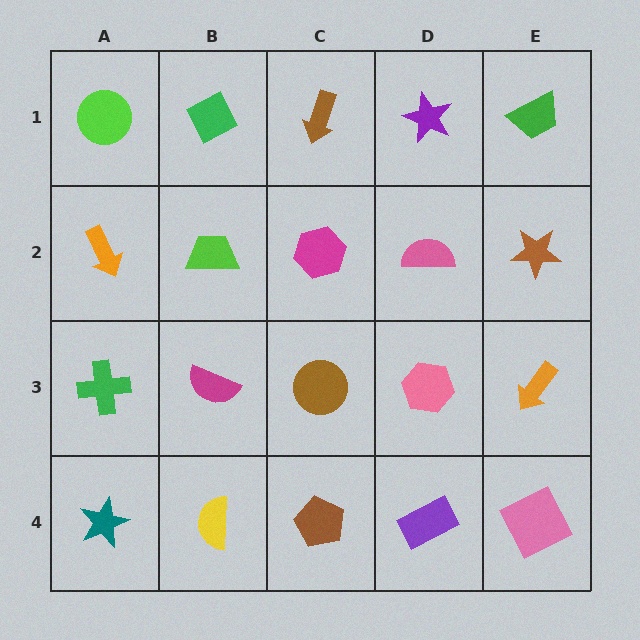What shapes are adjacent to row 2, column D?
A purple star (row 1, column D), a pink hexagon (row 3, column D), a magenta hexagon (row 2, column C), a brown star (row 2, column E).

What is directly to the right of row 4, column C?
A purple rectangle.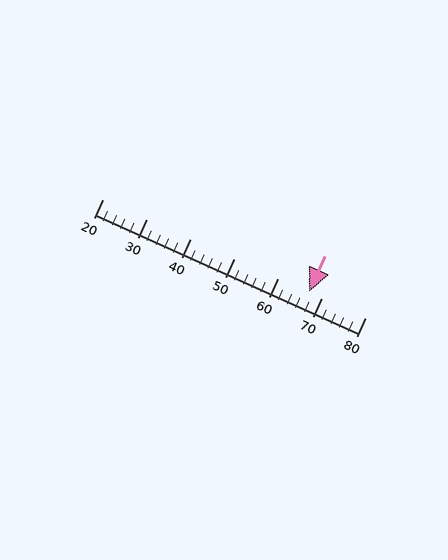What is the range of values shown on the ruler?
The ruler shows values from 20 to 80.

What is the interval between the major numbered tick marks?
The major tick marks are spaced 10 units apart.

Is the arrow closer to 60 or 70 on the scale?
The arrow is closer to 70.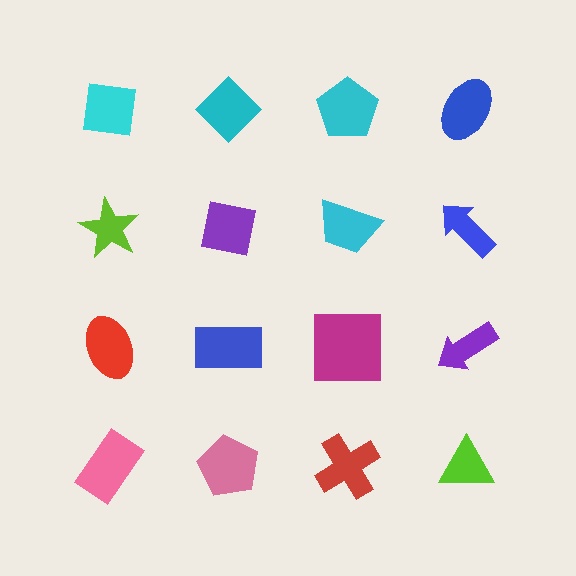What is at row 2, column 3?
A cyan trapezoid.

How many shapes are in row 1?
4 shapes.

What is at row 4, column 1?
A pink rectangle.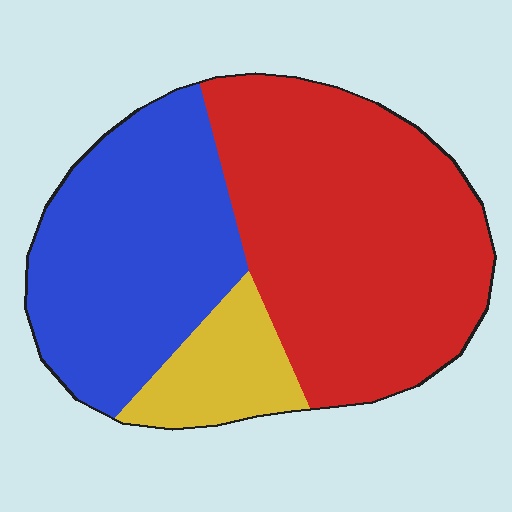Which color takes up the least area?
Yellow, at roughly 10%.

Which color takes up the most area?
Red, at roughly 50%.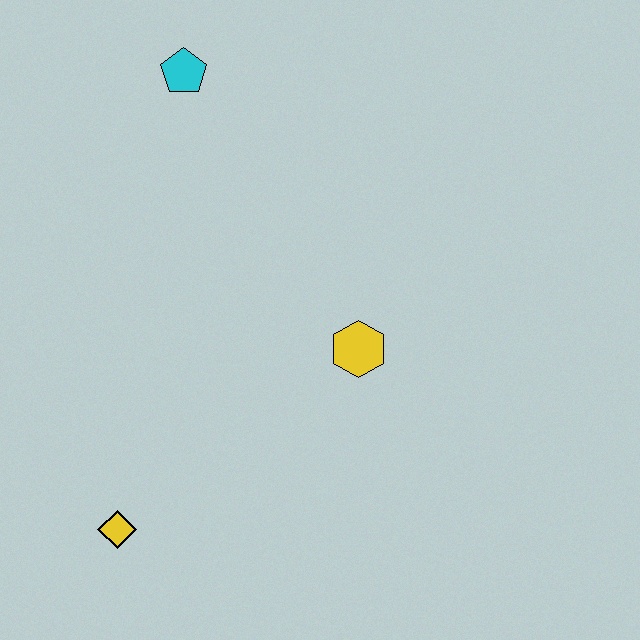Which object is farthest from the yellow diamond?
The cyan pentagon is farthest from the yellow diamond.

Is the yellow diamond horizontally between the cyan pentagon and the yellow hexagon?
No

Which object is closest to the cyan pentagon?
The yellow hexagon is closest to the cyan pentagon.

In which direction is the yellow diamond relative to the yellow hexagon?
The yellow diamond is to the left of the yellow hexagon.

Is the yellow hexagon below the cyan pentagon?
Yes